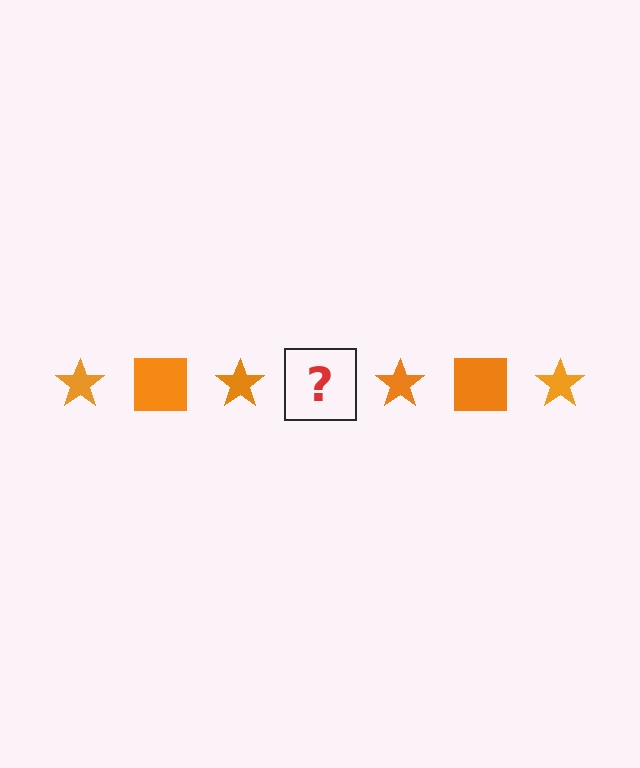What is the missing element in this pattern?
The missing element is an orange square.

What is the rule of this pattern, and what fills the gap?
The rule is that the pattern cycles through star, square shapes in orange. The gap should be filled with an orange square.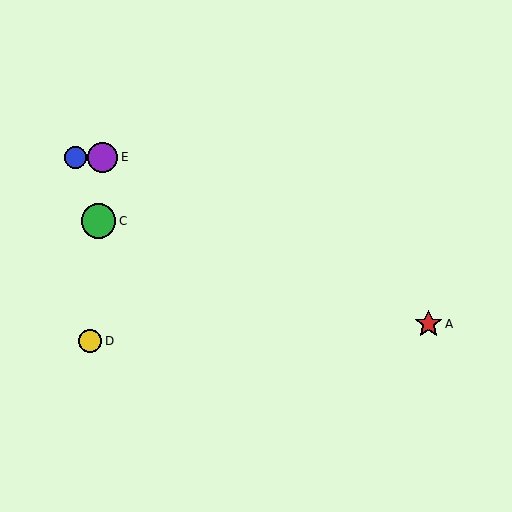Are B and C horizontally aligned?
No, B is at y≈157 and C is at y≈221.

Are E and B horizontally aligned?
Yes, both are at y≈157.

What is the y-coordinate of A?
Object A is at y≈324.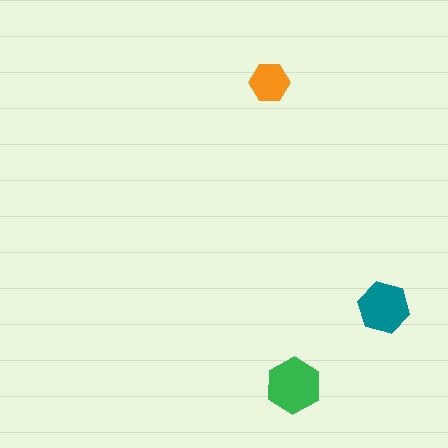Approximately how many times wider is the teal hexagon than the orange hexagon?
About 1.5 times wider.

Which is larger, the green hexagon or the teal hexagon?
The green one.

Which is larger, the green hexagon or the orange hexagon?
The green one.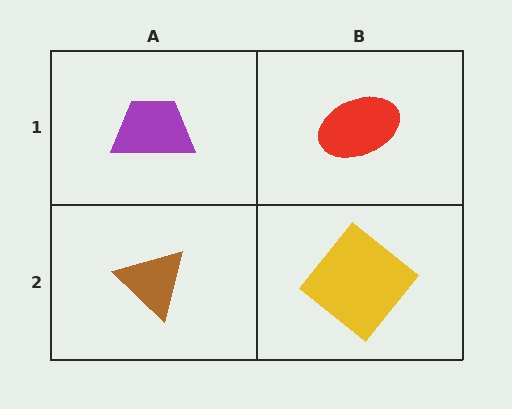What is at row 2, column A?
A brown triangle.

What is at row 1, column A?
A purple trapezoid.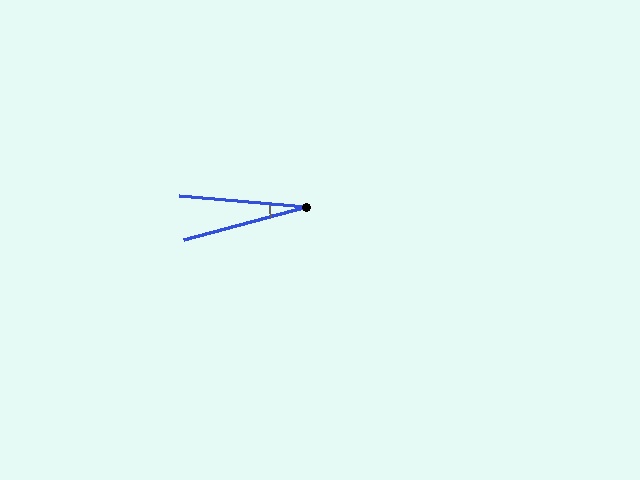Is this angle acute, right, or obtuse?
It is acute.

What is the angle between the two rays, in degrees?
Approximately 20 degrees.